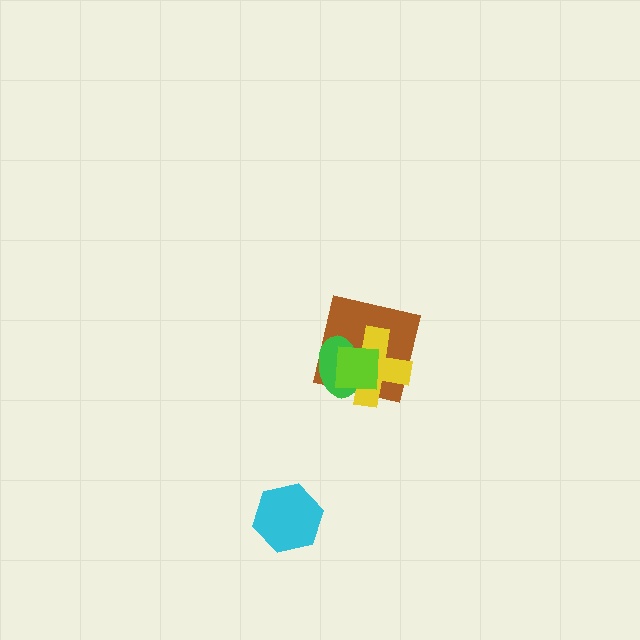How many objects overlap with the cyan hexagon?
0 objects overlap with the cyan hexagon.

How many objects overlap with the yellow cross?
3 objects overlap with the yellow cross.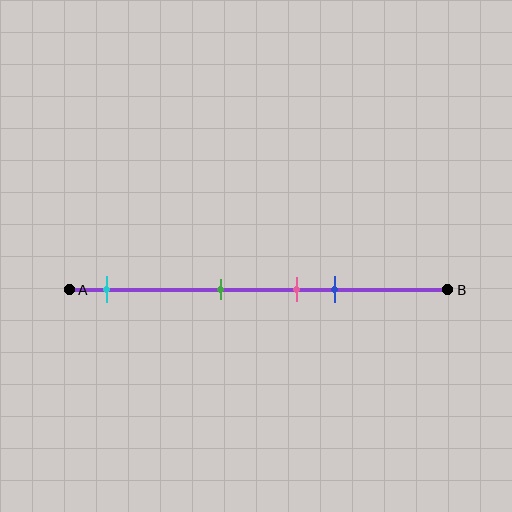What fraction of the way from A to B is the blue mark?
The blue mark is approximately 70% (0.7) of the way from A to B.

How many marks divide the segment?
There are 4 marks dividing the segment.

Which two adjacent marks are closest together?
The pink and blue marks are the closest adjacent pair.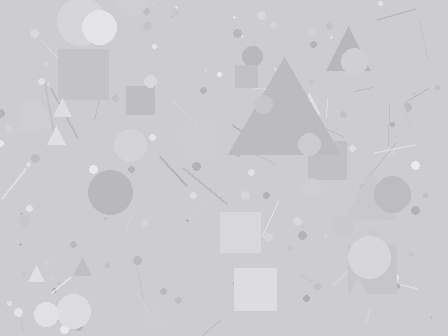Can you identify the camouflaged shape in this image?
The camouflaged shape is a triangle.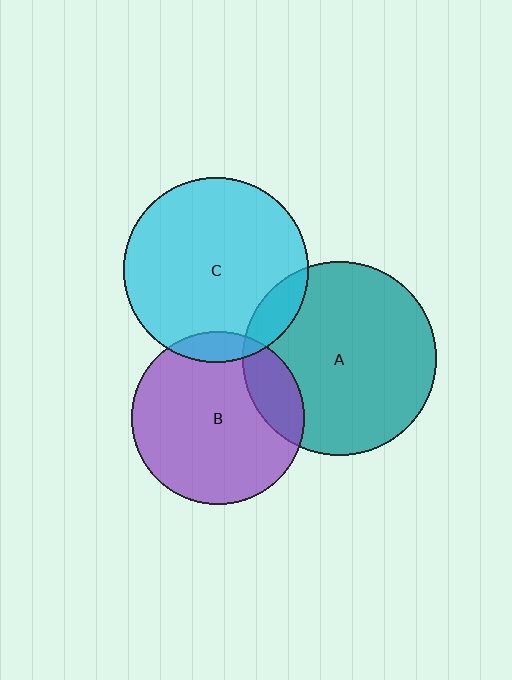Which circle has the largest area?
Circle A (teal).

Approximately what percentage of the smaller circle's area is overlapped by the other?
Approximately 10%.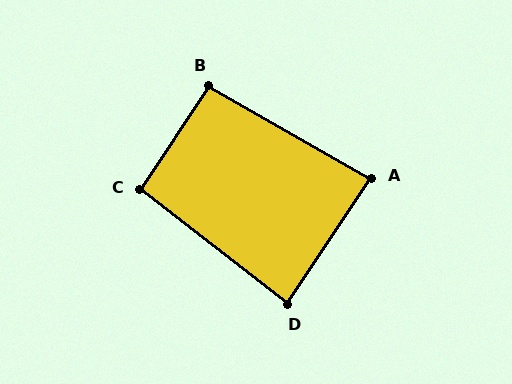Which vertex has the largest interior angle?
C, at approximately 94 degrees.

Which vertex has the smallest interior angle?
A, at approximately 86 degrees.